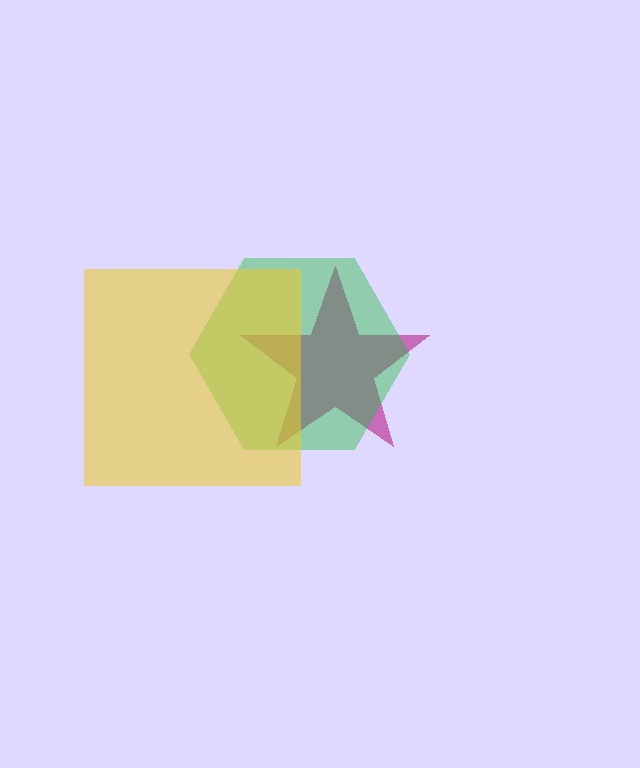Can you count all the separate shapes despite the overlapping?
Yes, there are 3 separate shapes.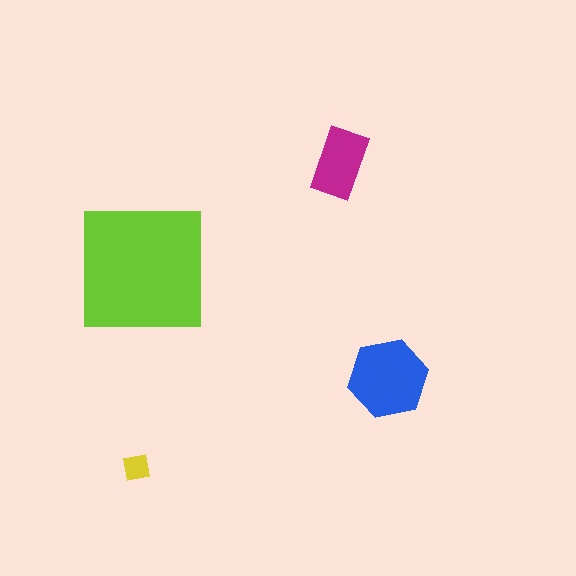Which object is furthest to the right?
The blue hexagon is rightmost.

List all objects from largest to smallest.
The lime square, the blue hexagon, the magenta rectangle, the yellow square.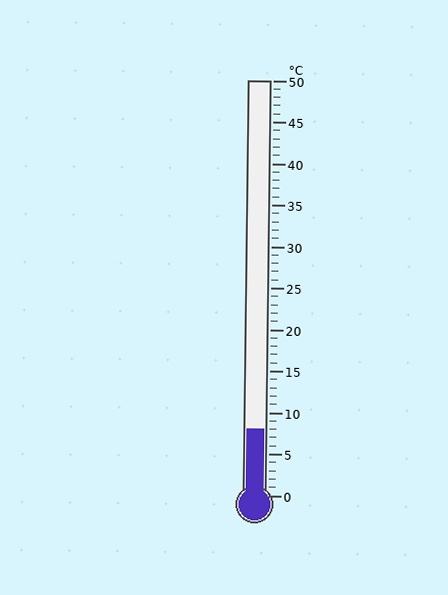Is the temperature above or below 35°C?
The temperature is below 35°C.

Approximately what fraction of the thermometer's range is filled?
The thermometer is filled to approximately 15% of its range.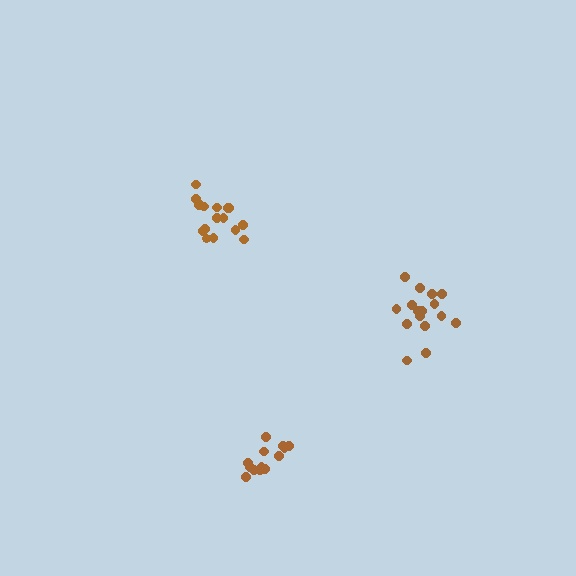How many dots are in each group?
Group 1: 17 dots, Group 2: 16 dots, Group 3: 13 dots (46 total).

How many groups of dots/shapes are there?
There are 3 groups.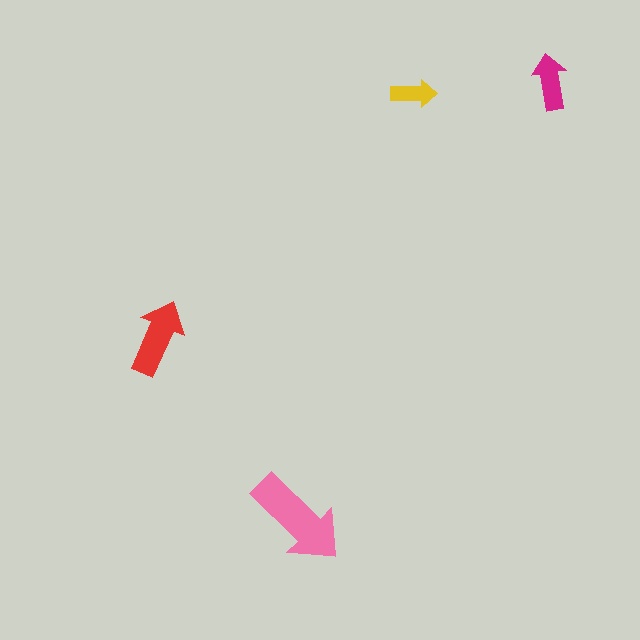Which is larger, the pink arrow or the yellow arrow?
The pink one.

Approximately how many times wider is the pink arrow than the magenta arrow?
About 2 times wider.